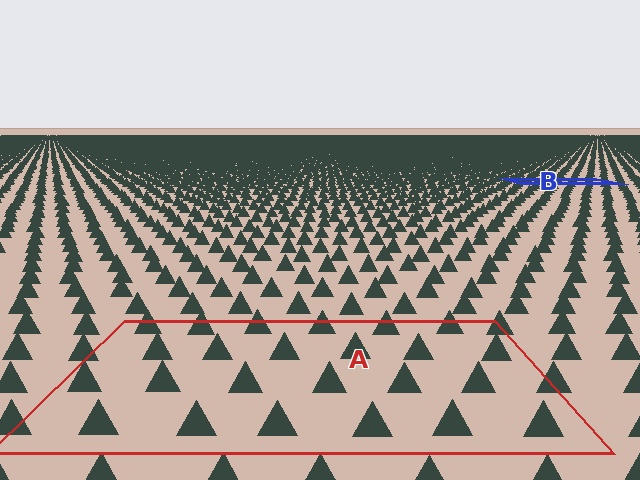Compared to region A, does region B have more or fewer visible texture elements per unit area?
Region B has more texture elements per unit area — they are packed more densely because it is farther away.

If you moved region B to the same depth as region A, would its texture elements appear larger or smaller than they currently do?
They would appear larger. At a closer depth, the same texture elements are projected at a bigger on-screen size.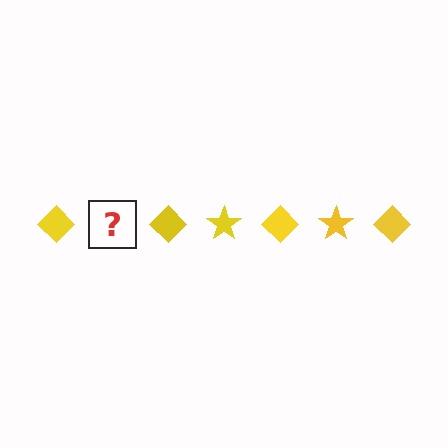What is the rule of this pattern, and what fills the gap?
The rule is that the pattern cycles through diamond, star shapes in yellow. The gap should be filled with a yellow star.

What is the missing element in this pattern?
The missing element is a yellow star.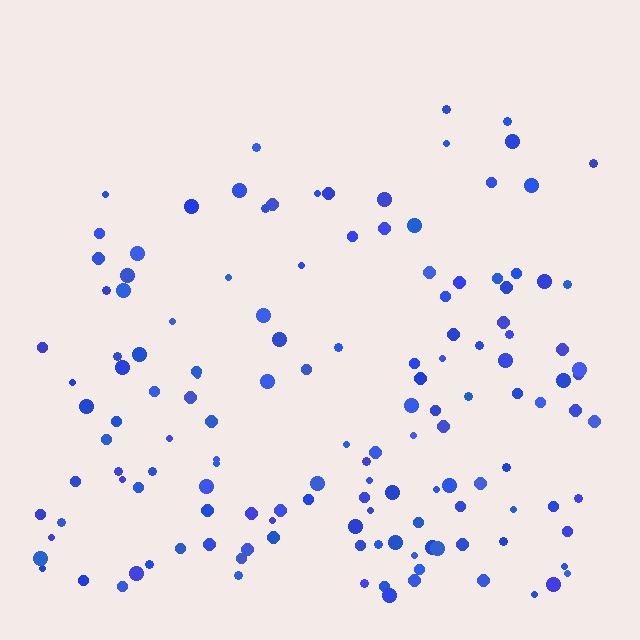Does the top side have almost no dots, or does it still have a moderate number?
Still a moderate number, just noticeably fewer than the bottom.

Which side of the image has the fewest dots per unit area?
The top.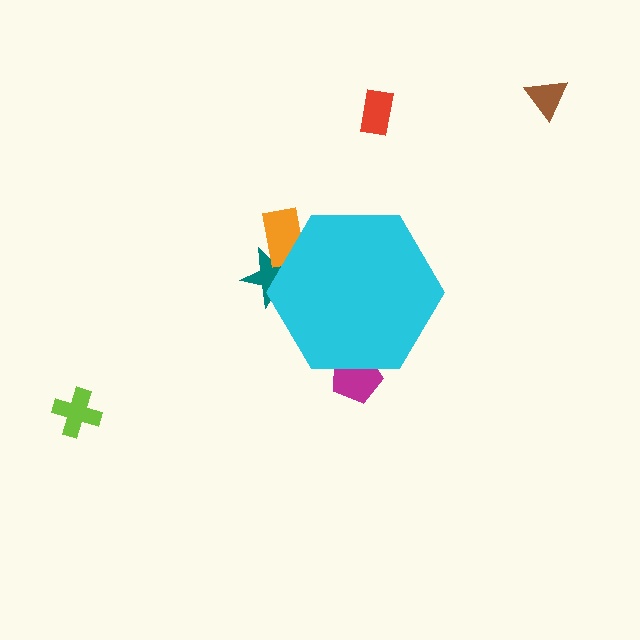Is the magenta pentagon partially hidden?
Yes, the magenta pentagon is partially hidden behind the cyan hexagon.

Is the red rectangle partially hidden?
No, the red rectangle is fully visible.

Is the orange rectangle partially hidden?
Yes, the orange rectangle is partially hidden behind the cyan hexagon.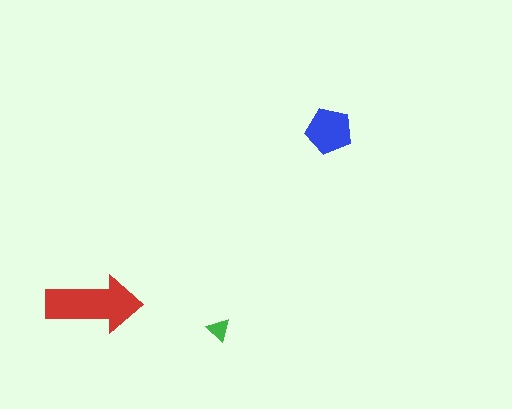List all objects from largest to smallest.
The red arrow, the blue pentagon, the green triangle.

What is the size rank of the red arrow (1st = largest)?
1st.